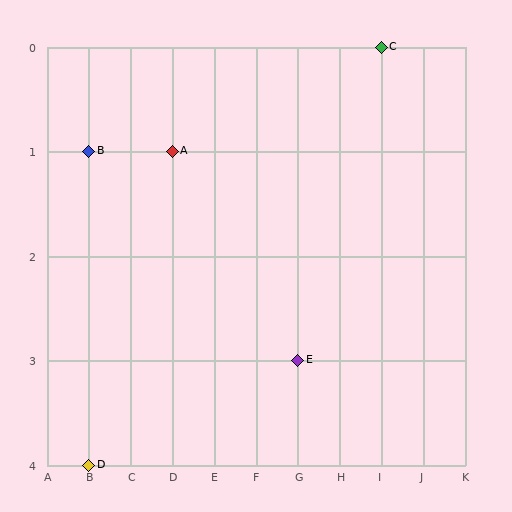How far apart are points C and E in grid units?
Points C and E are 2 columns and 3 rows apart (about 3.6 grid units diagonally).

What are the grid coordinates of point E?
Point E is at grid coordinates (G, 3).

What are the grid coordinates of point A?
Point A is at grid coordinates (D, 1).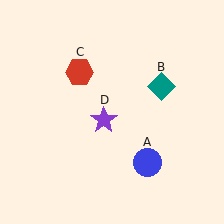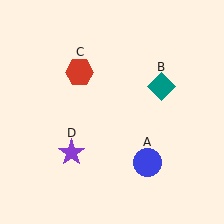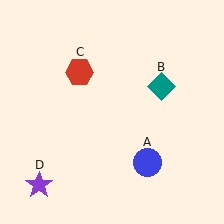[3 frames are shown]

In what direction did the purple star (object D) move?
The purple star (object D) moved down and to the left.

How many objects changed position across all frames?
1 object changed position: purple star (object D).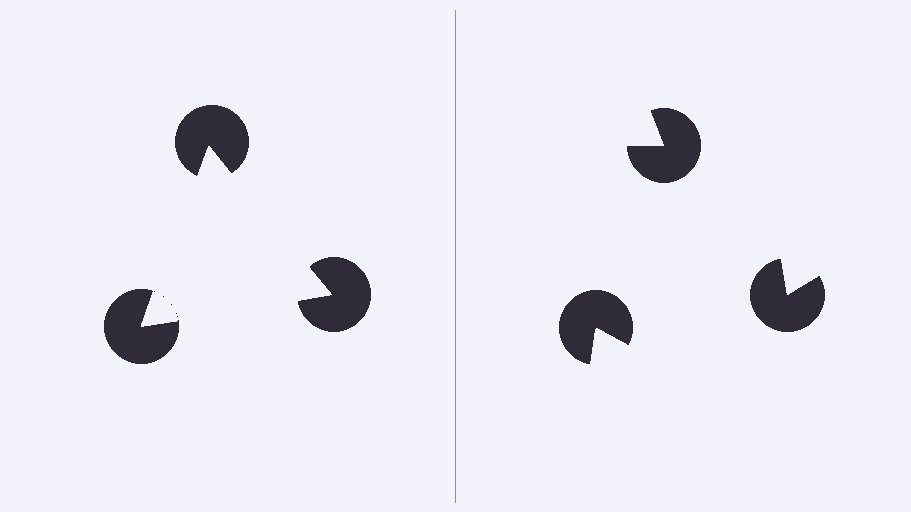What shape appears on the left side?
An illusory triangle.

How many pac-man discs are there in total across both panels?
6 — 3 on each side.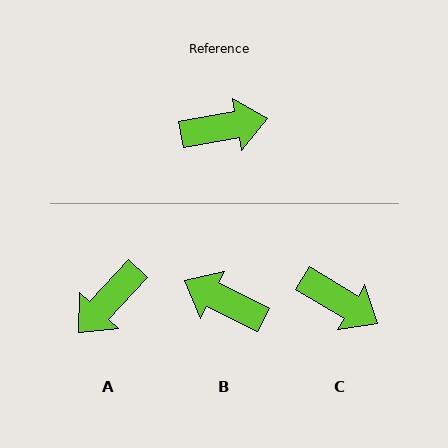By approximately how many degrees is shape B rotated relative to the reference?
Approximately 143 degrees counter-clockwise.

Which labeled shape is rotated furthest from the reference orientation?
B, about 143 degrees away.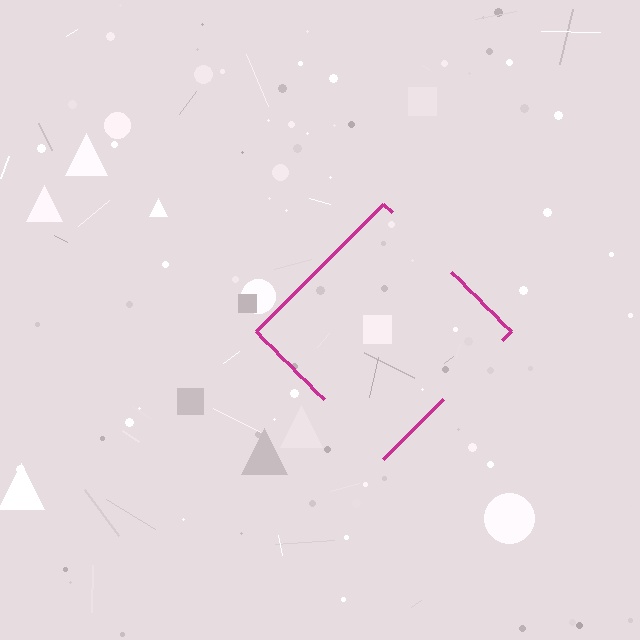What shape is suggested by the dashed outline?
The dashed outline suggests a diamond.